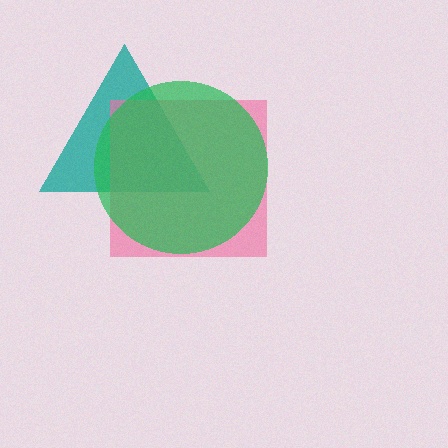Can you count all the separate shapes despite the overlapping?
Yes, there are 3 separate shapes.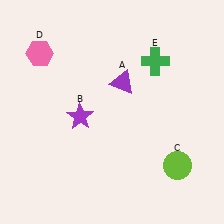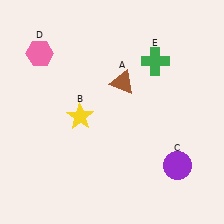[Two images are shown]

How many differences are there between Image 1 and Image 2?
There are 3 differences between the two images.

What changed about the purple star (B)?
In Image 1, B is purple. In Image 2, it changed to yellow.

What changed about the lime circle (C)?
In Image 1, C is lime. In Image 2, it changed to purple.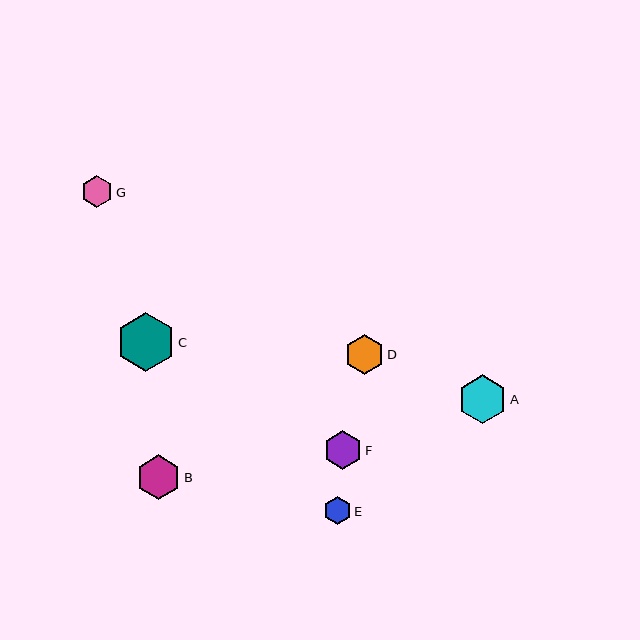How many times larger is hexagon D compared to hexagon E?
Hexagon D is approximately 1.4 times the size of hexagon E.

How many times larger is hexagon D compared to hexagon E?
Hexagon D is approximately 1.4 times the size of hexagon E.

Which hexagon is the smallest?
Hexagon E is the smallest with a size of approximately 28 pixels.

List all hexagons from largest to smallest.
From largest to smallest: C, A, B, D, F, G, E.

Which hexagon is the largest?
Hexagon C is the largest with a size of approximately 59 pixels.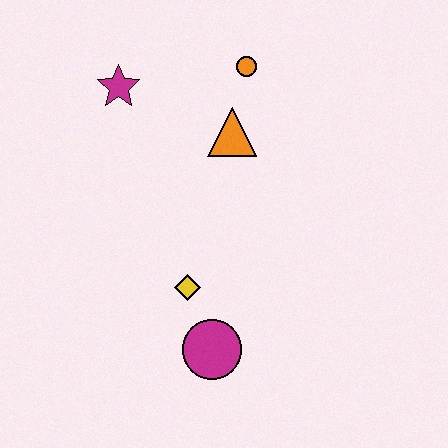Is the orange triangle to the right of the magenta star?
Yes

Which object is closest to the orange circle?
The orange triangle is closest to the orange circle.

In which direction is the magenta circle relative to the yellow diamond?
The magenta circle is below the yellow diamond.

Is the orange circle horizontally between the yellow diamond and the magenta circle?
No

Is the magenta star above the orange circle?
No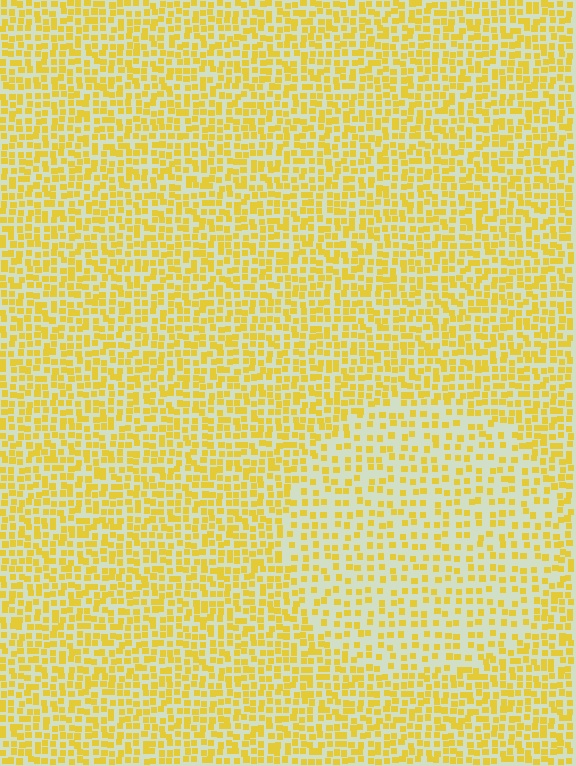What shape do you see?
I see a circle.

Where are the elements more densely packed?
The elements are more densely packed outside the circle boundary.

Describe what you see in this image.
The image contains small yellow elements arranged at two different densities. A circle-shaped region is visible where the elements are less densely packed than the surrounding area.